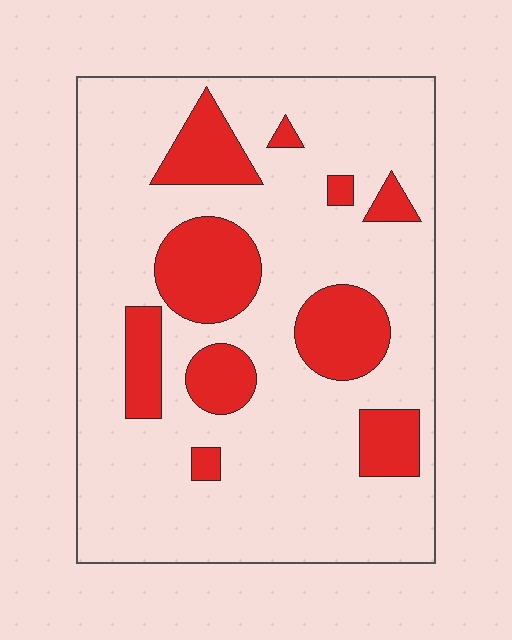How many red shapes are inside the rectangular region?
10.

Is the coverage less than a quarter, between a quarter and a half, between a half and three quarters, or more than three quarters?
Less than a quarter.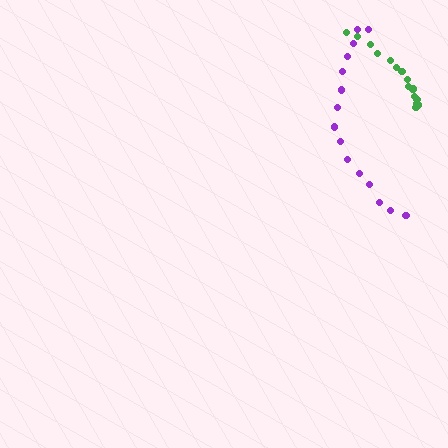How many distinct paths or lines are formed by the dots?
There are 2 distinct paths.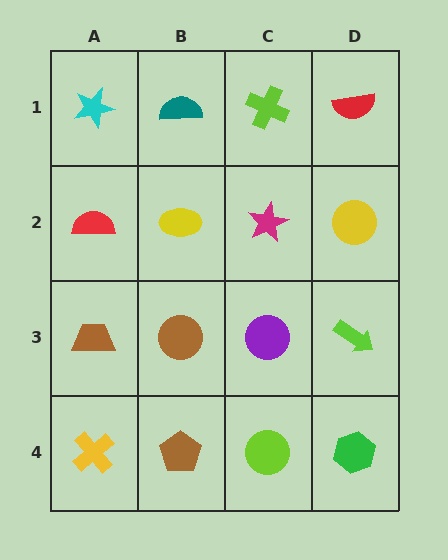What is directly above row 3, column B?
A yellow ellipse.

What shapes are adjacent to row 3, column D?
A yellow circle (row 2, column D), a green hexagon (row 4, column D), a purple circle (row 3, column C).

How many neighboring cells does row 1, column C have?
3.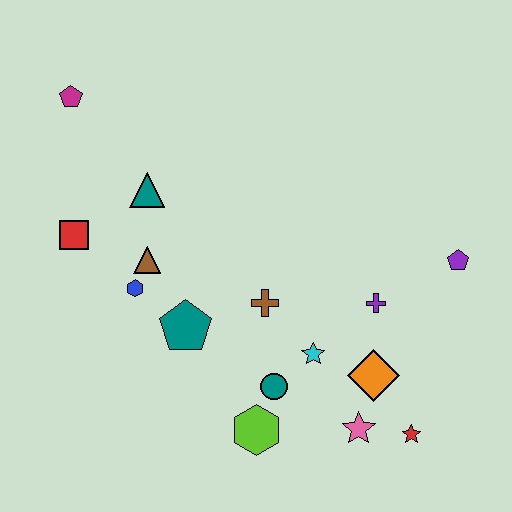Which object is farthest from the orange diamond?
The magenta pentagon is farthest from the orange diamond.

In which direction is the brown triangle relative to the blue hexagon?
The brown triangle is above the blue hexagon.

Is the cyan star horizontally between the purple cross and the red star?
No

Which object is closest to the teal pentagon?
The blue hexagon is closest to the teal pentagon.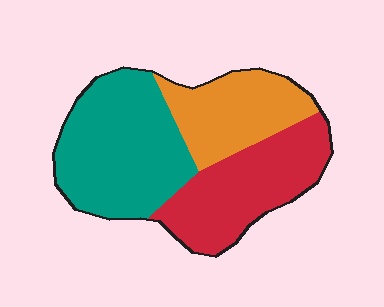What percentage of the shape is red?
Red takes up between a quarter and a half of the shape.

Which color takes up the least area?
Orange, at roughly 25%.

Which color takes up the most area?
Teal, at roughly 40%.